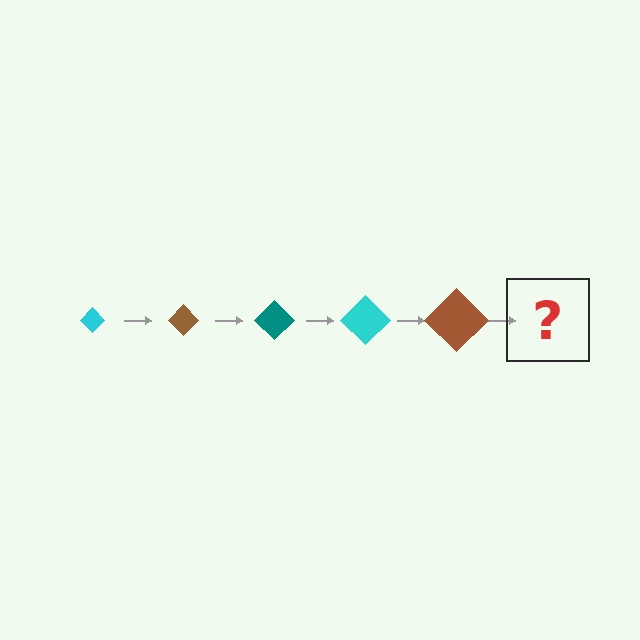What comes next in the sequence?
The next element should be a teal diamond, larger than the previous one.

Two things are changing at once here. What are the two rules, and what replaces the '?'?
The two rules are that the diamond grows larger each step and the color cycles through cyan, brown, and teal. The '?' should be a teal diamond, larger than the previous one.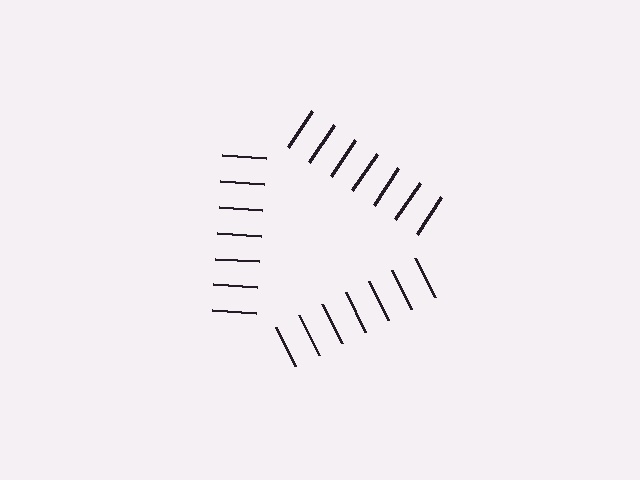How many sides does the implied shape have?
3 sides — the line-ends trace a triangle.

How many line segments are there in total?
21 — 7 along each of the 3 edges.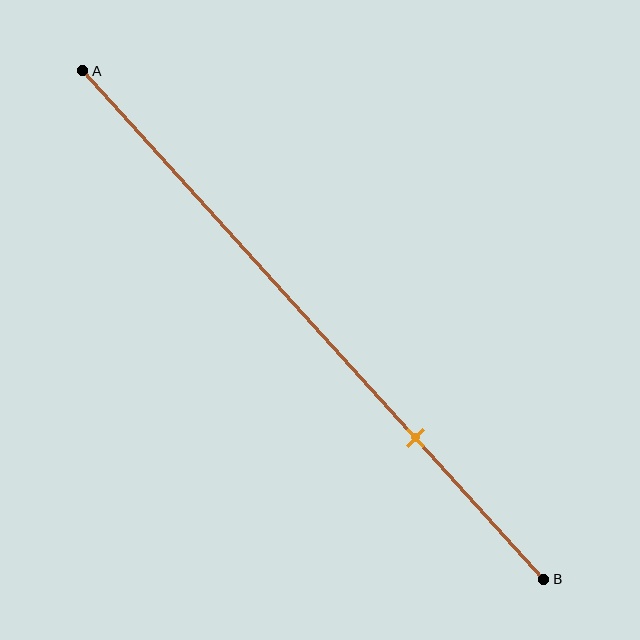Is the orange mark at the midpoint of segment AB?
No, the mark is at about 70% from A, not at the 50% midpoint.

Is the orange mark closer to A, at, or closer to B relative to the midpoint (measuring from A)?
The orange mark is closer to point B than the midpoint of segment AB.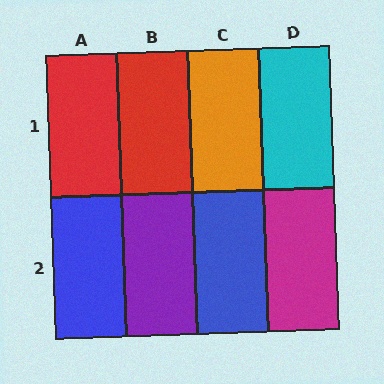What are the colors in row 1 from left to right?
Red, red, orange, cyan.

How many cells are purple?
1 cell is purple.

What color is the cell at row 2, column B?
Purple.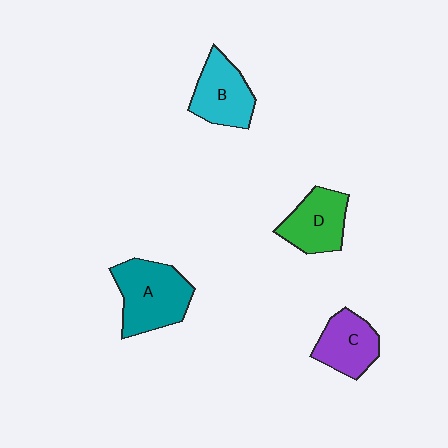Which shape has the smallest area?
Shape C (purple).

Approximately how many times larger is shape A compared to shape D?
Approximately 1.4 times.